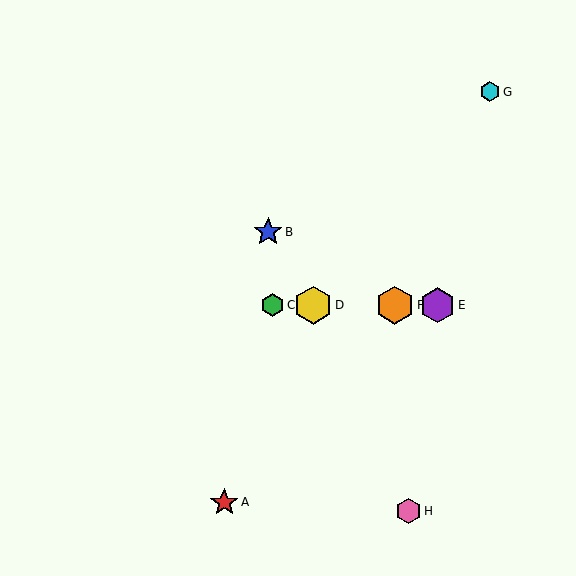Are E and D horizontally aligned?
Yes, both are at y≈305.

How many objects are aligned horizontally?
4 objects (C, D, E, F) are aligned horizontally.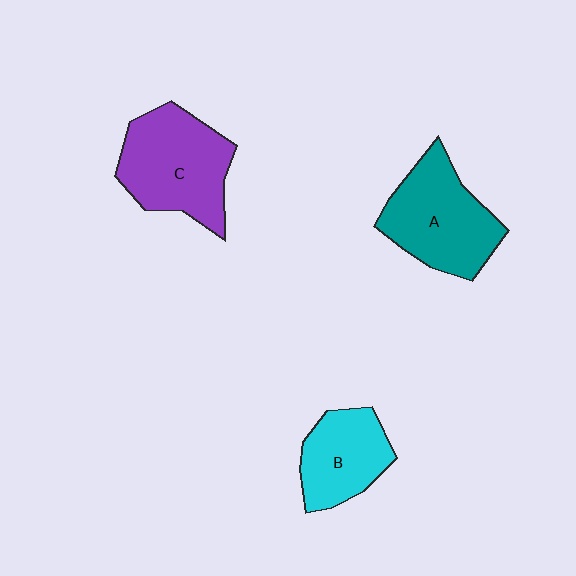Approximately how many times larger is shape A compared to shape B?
Approximately 1.4 times.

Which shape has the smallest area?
Shape B (cyan).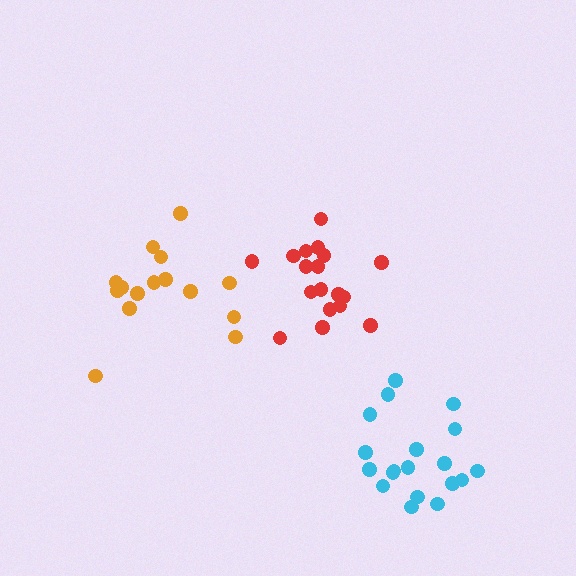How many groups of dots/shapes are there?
There are 3 groups.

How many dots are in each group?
Group 1: 18 dots, Group 2: 19 dots, Group 3: 15 dots (52 total).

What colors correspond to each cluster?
The clusters are colored: red, cyan, orange.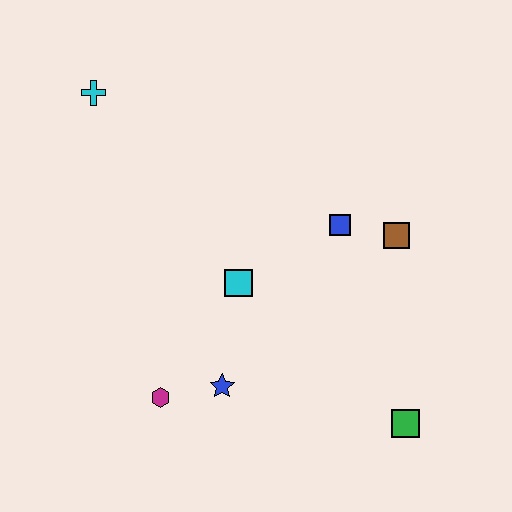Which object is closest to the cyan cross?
The cyan square is closest to the cyan cross.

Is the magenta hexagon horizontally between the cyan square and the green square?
No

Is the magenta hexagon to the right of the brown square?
No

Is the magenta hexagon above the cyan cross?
No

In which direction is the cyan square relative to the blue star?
The cyan square is above the blue star.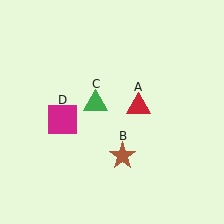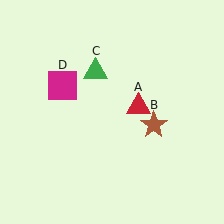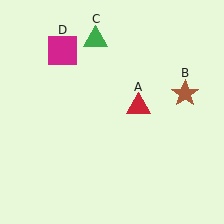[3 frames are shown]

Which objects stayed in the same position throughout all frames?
Red triangle (object A) remained stationary.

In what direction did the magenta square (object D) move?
The magenta square (object D) moved up.